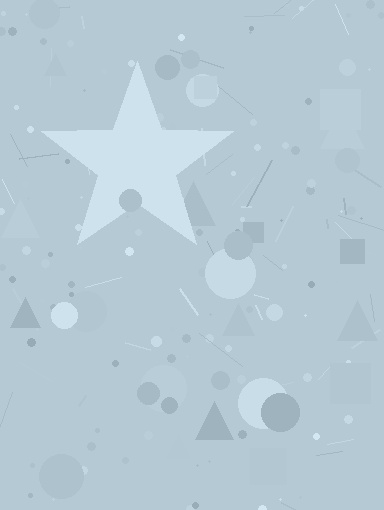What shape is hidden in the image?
A star is hidden in the image.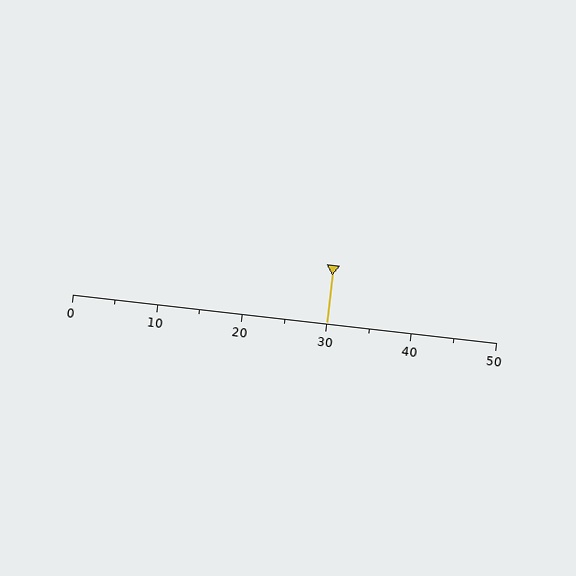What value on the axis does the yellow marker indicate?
The marker indicates approximately 30.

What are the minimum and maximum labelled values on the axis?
The axis runs from 0 to 50.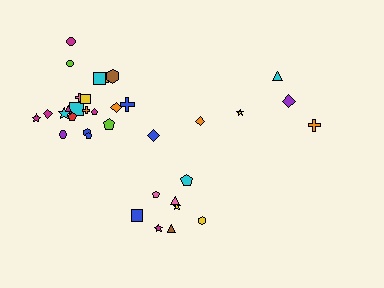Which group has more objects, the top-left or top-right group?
The top-left group.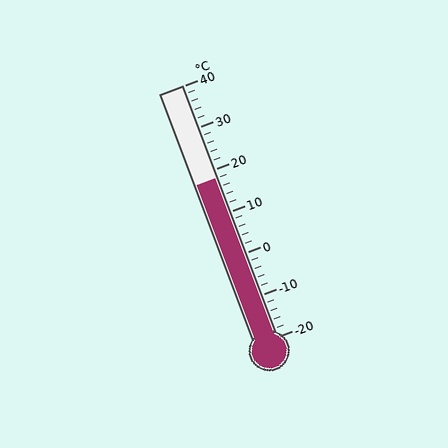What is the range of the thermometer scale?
The thermometer scale ranges from -20°C to 40°C.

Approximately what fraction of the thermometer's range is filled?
The thermometer is filled to approximately 65% of its range.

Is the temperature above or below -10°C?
The temperature is above -10°C.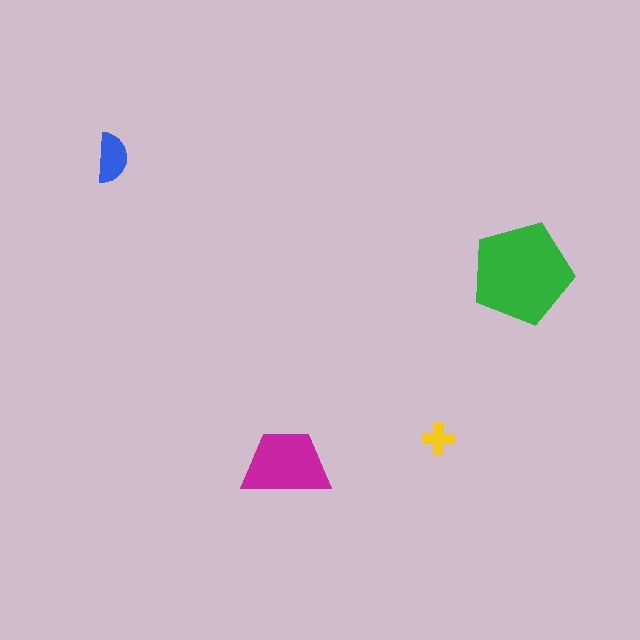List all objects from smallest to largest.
The yellow cross, the blue semicircle, the magenta trapezoid, the green pentagon.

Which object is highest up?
The blue semicircle is topmost.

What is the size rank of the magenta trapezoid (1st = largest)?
2nd.